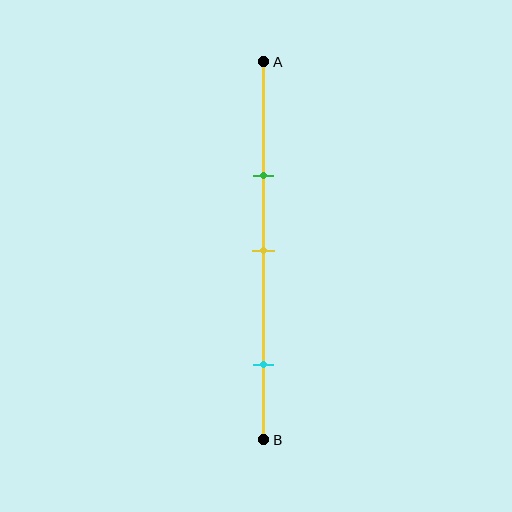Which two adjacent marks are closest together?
The green and yellow marks are the closest adjacent pair.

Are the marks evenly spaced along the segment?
No, the marks are not evenly spaced.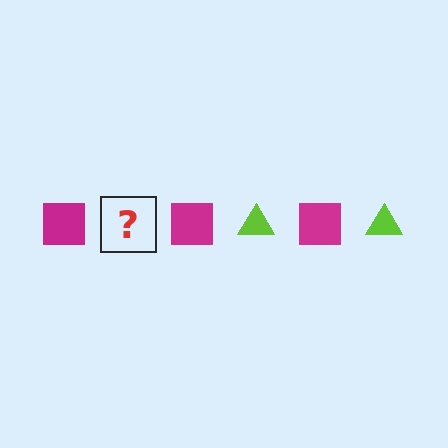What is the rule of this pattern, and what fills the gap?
The rule is that the pattern alternates between magenta square and lime triangle. The gap should be filled with a lime triangle.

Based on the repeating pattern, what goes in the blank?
The blank should be a lime triangle.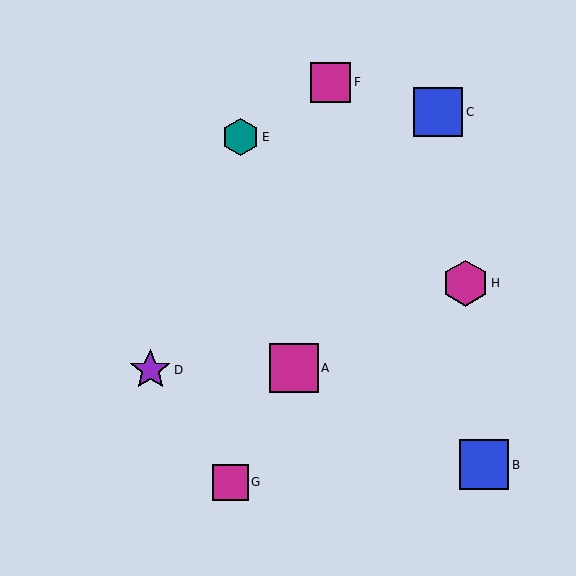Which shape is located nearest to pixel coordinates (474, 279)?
The magenta hexagon (labeled H) at (465, 283) is nearest to that location.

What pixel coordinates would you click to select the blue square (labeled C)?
Click at (438, 112) to select the blue square C.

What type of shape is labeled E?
Shape E is a teal hexagon.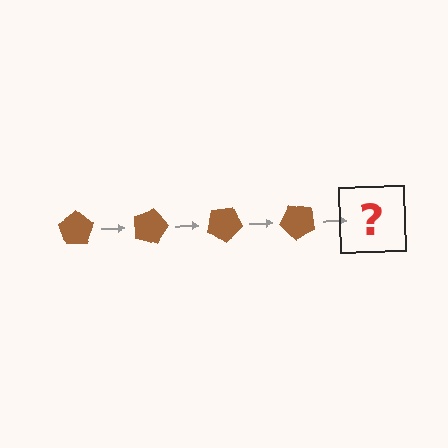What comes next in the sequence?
The next element should be a brown pentagon rotated 60 degrees.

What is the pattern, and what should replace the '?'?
The pattern is that the pentagon rotates 15 degrees each step. The '?' should be a brown pentagon rotated 60 degrees.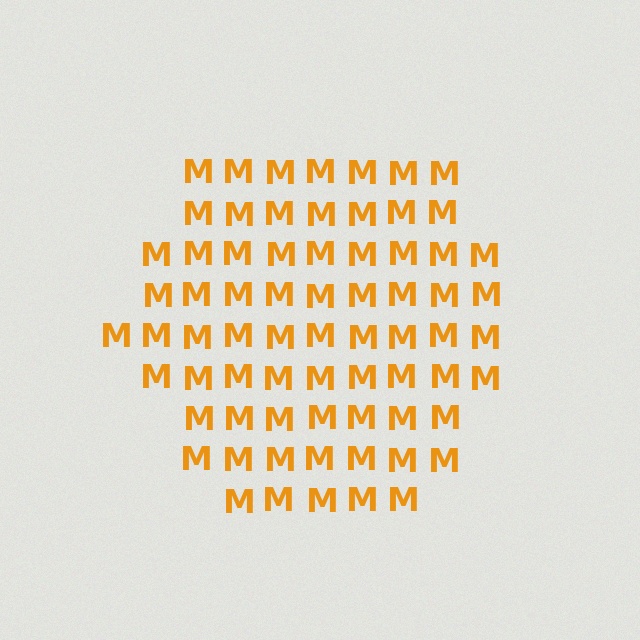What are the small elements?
The small elements are letter M's.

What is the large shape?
The large shape is a hexagon.